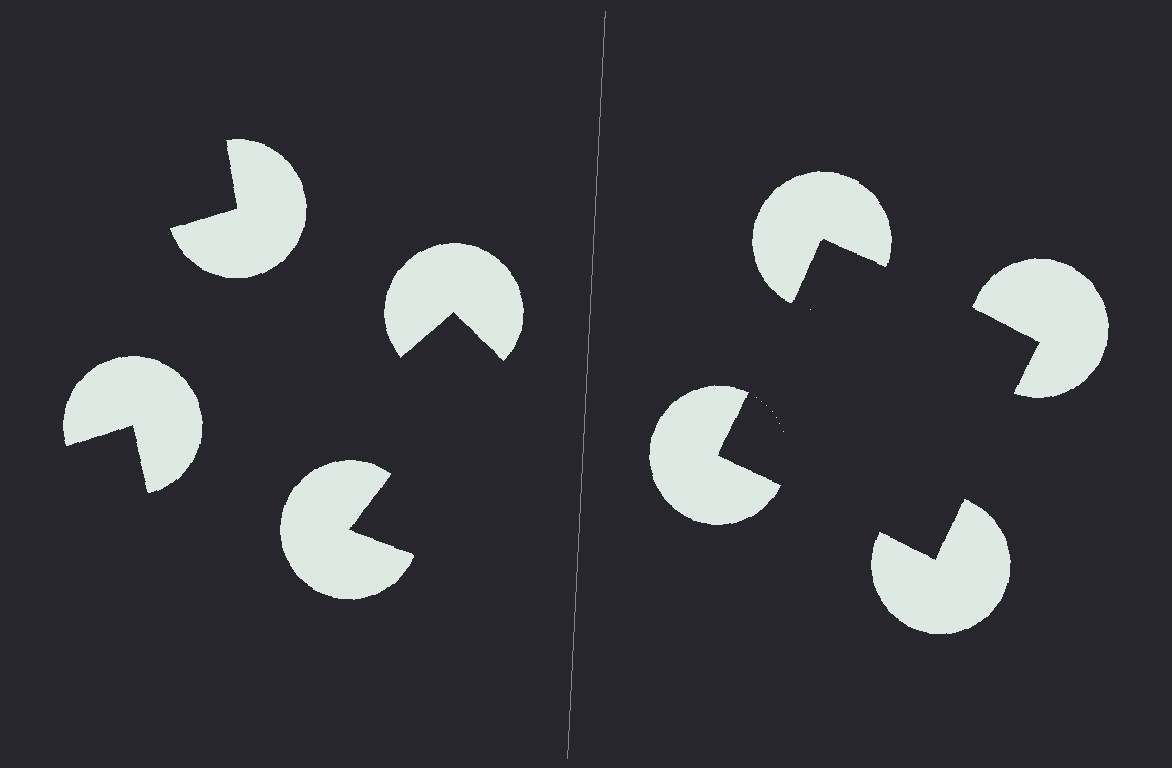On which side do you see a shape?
An illusory square appears on the right side. On the left side the wedge cuts are rotated, so no coherent shape forms.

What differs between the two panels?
The pac-man discs are positioned identically on both sides; only the wedge orientations differ. On the right they align to a square; on the left they are misaligned.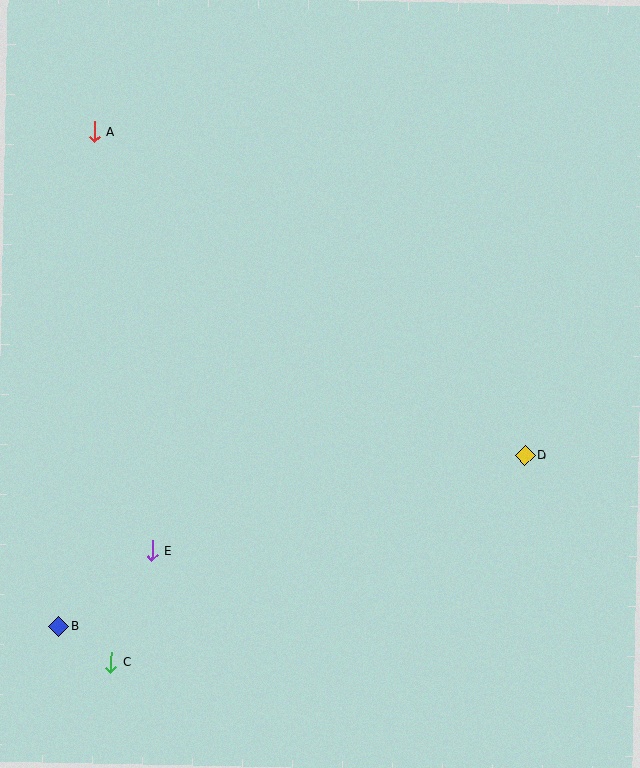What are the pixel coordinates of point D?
Point D is at (525, 455).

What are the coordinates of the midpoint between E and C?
The midpoint between E and C is at (132, 606).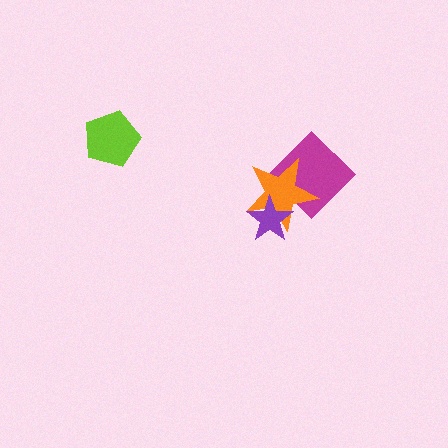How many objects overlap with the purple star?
2 objects overlap with the purple star.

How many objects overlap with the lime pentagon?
0 objects overlap with the lime pentagon.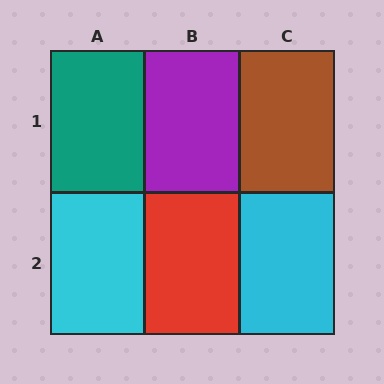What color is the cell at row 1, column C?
Brown.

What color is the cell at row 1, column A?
Teal.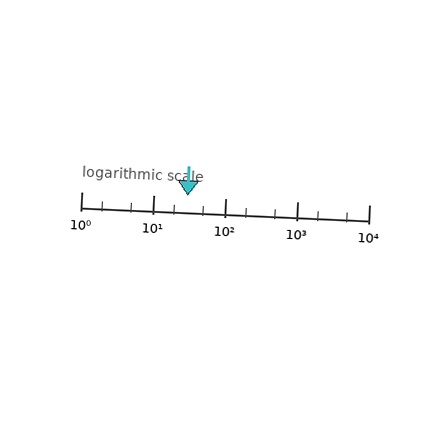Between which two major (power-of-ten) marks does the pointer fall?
The pointer is between 10 and 100.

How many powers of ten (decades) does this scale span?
The scale spans 4 decades, from 1 to 10000.